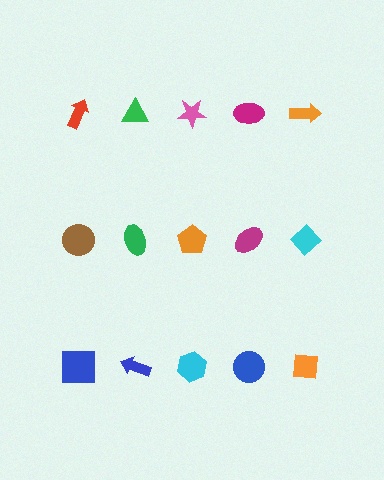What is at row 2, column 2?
A green ellipse.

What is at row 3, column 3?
A cyan hexagon.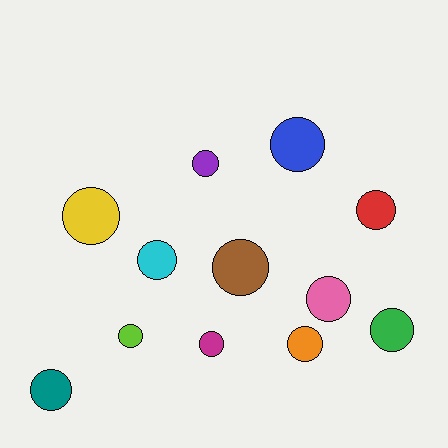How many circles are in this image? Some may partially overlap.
There are 12 circles.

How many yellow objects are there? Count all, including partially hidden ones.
There is 1 yellow object.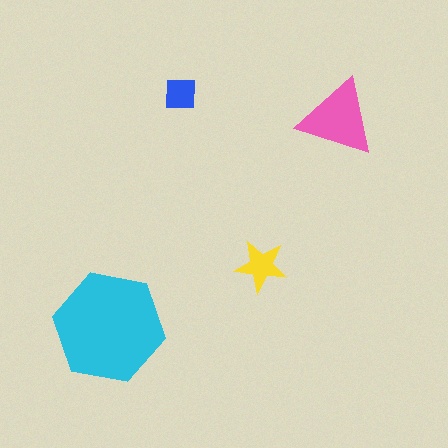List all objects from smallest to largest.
The blue square, the yellow star, the pink triangle, the cyan hexagon.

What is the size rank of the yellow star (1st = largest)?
3rd.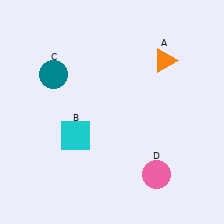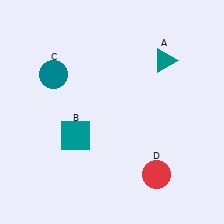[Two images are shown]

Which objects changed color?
A changed from orange to teal. B changed from cyan to teal. D changed from pink to red.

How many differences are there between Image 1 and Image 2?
There are 3 differences between the two images.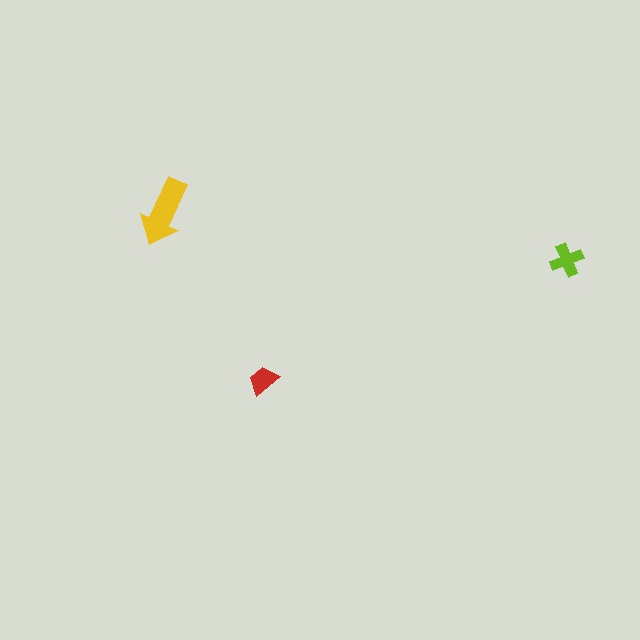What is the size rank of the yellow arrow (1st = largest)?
1st.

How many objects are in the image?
There are 3 objects in the image.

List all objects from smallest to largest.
The red trapezoid, the lime cross, the yellow arrow.